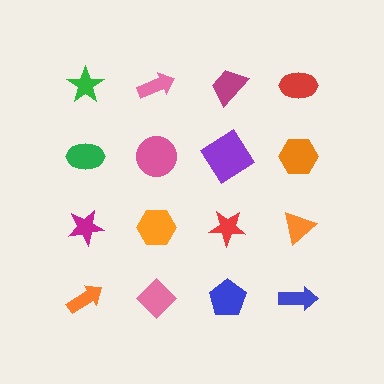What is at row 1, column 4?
A red ellipse.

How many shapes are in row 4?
4 shapes.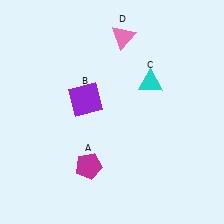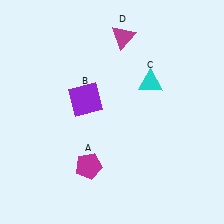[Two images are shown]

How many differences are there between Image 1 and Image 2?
There is 1 difference between the two images.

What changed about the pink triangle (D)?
In Image 1, D is pink. In Image 2, it changed to magenta.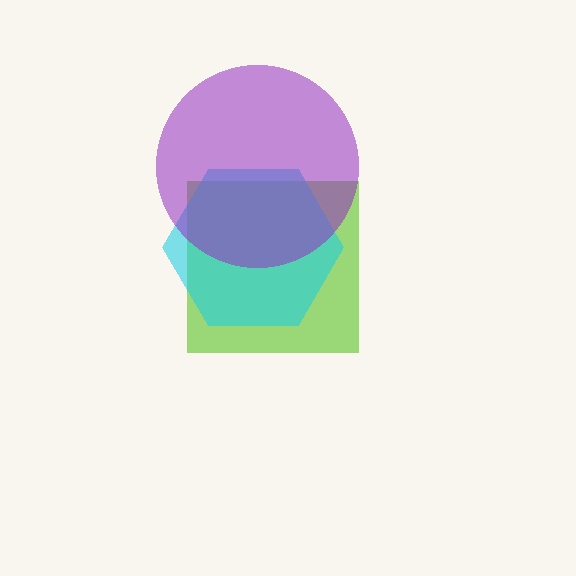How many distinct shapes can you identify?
There are 3 distinct shapes: a lime square, a cyan hexagon, a purple circle.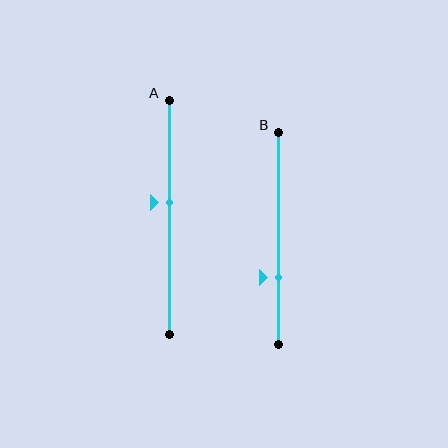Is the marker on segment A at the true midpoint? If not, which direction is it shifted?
No, the marker on segment A is shifted upward by about 6% of the segment length.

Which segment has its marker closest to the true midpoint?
Segment A has its marker closest to the true midpoint.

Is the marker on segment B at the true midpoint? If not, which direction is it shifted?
No, the marker on segment B is shifted downward by about 18% of the segment length.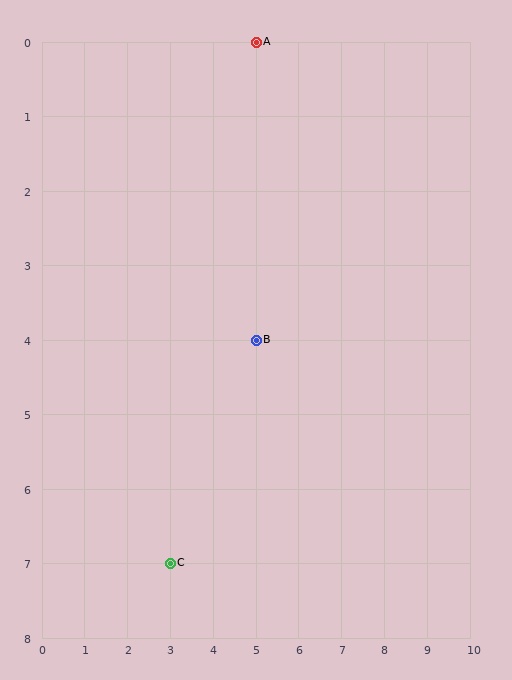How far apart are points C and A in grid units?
Points C and A are 2 columns and 7 rows apart (about 7.3 grid units diagonally).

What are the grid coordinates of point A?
Point A is at grid coordinates (5, 0).